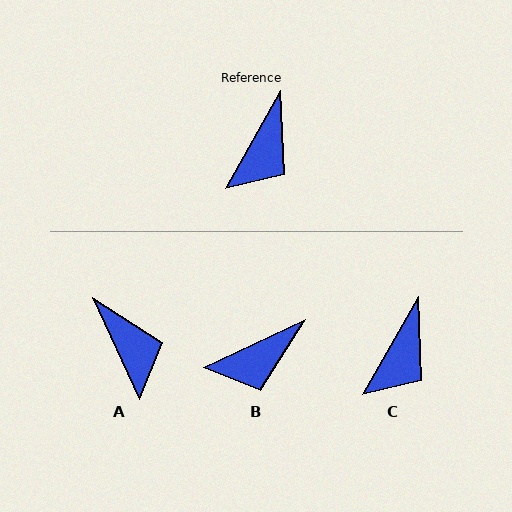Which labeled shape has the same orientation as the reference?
C.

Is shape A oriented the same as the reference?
No, it is off by about 55 degrees.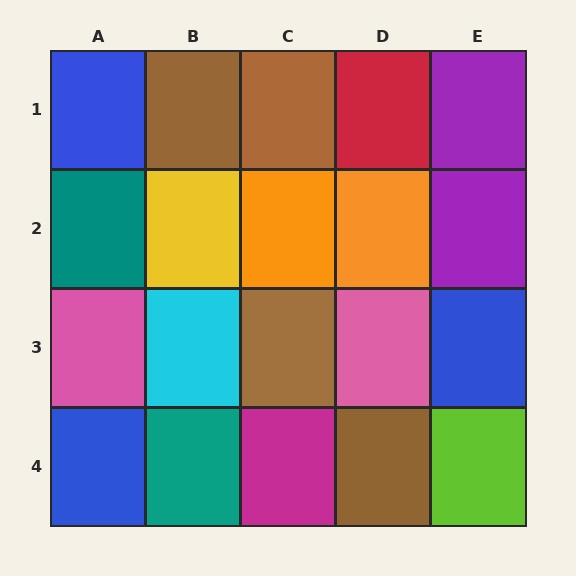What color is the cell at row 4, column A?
Blue.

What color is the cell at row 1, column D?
Red.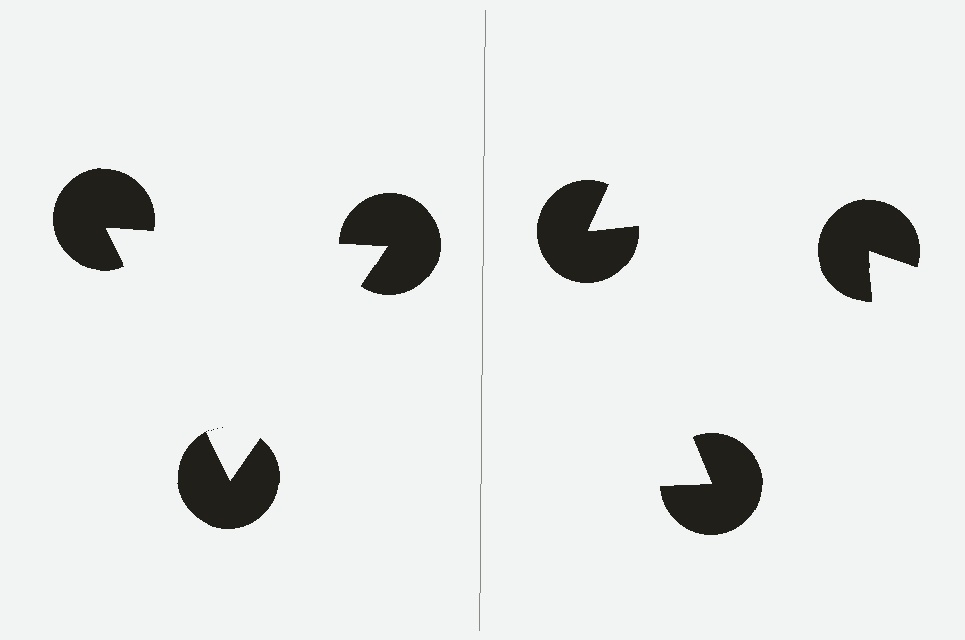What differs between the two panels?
The pac-man discs are positioned identically on both sides; only the wedge orientations differ. On the left they align to a triangle; on the right they are misaligned.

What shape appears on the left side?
An illusory triangle.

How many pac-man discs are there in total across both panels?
6 — 3 on each side.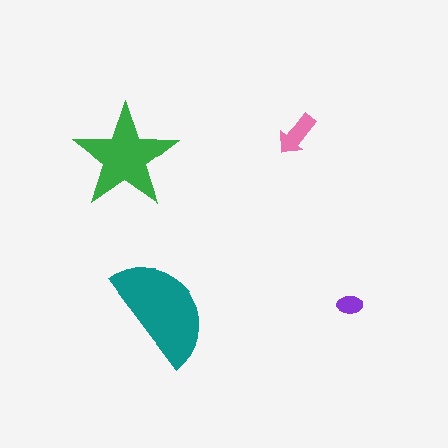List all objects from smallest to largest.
The purple ellipse, the pink arrow, the green star, the teal semicircle.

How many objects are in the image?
There are 4 objects in the image.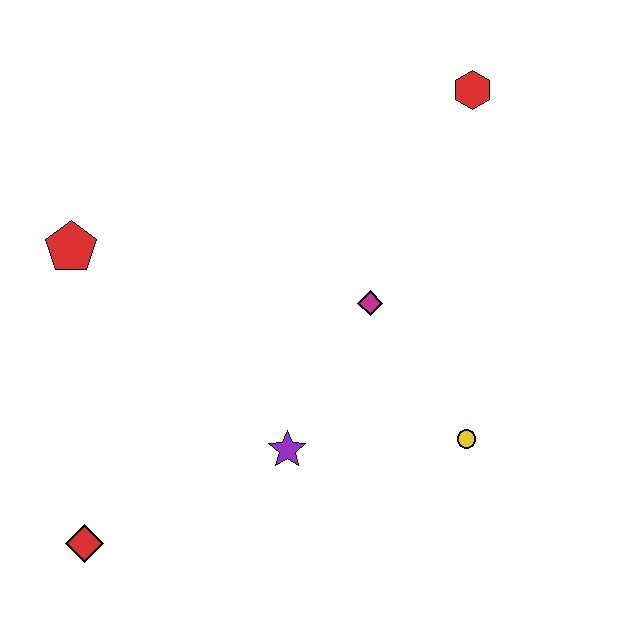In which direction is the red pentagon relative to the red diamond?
The red pentagon is above the red diamond.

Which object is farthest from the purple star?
The red hexagon is farthest from the purple star.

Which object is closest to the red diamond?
The purple star is closest to the red diamond.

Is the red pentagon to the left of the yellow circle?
Yes